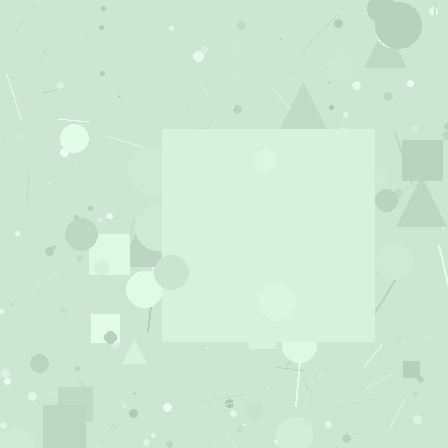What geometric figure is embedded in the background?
A square is embedded in the background.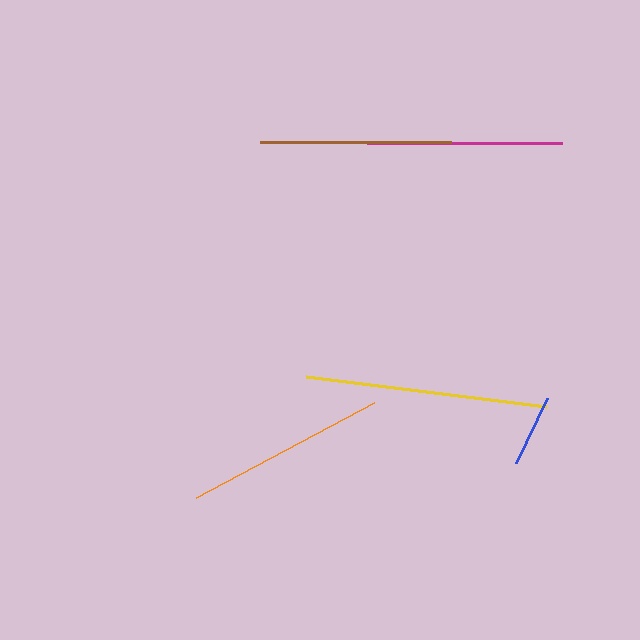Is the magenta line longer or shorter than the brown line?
The magenta line is longer than the brown line.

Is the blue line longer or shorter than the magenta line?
The magenta line is longer than the blue line.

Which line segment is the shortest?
The blue line is the shortest at approximately 73 pixels.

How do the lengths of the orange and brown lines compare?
The orange and brown lines are approximately the same length.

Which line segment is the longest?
The yellow line is the longest at approximately 243 pixels.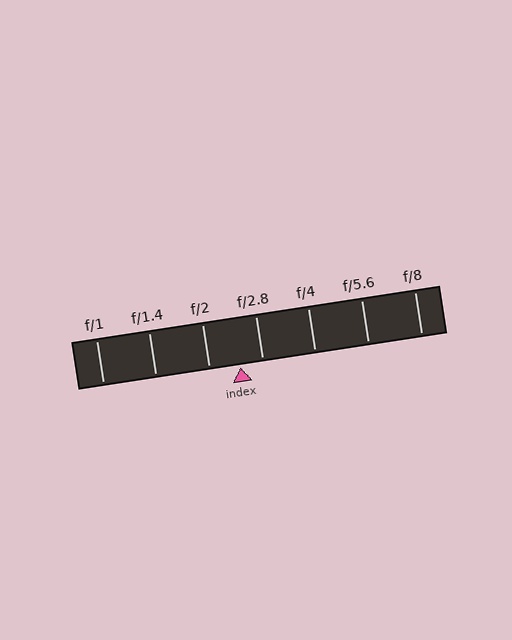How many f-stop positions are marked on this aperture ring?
There are 7 f-stop positions marked.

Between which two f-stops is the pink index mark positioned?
The index mark is between f/2 and f/2.8.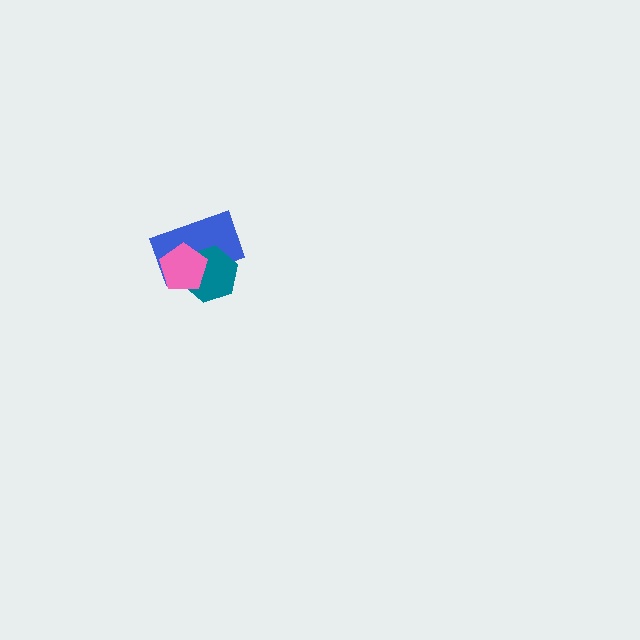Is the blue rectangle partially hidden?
Yes, it is partially covered by another shape.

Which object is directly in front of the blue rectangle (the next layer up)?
The teal hexagon is directly in front of the blue rectangle.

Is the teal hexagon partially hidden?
Yes, it is partially covered by another shape.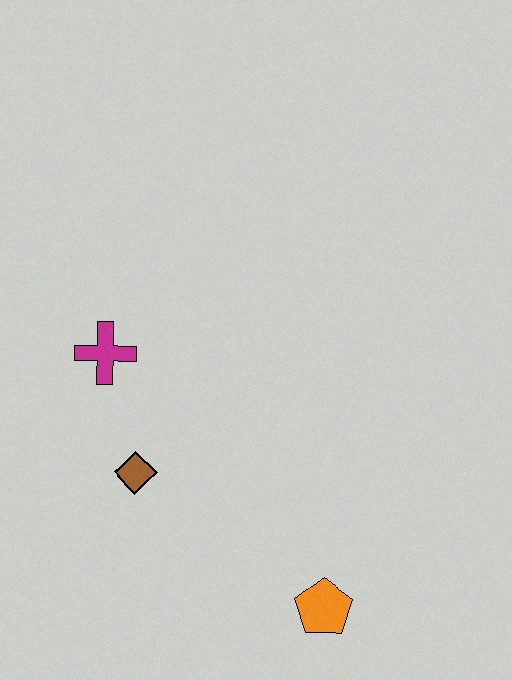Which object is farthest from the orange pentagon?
The magenta cross is farthest from the orange pentagon.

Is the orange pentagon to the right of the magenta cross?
Yes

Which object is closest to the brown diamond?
The magenta cross is closest to the brown diamond.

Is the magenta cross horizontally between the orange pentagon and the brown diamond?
No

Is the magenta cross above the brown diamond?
Yes